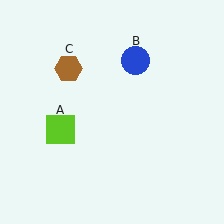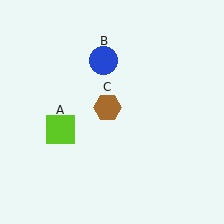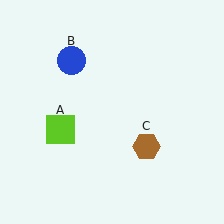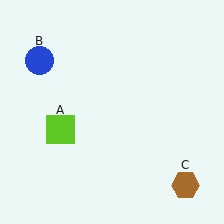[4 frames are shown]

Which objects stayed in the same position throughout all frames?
Lime square (object A) remained stationary.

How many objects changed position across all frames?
2 objects changed position: blue circle (object B), brown hexagon (object C).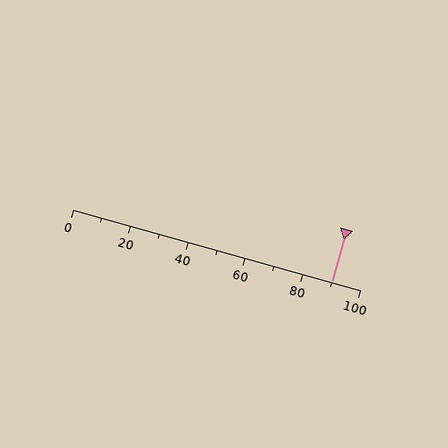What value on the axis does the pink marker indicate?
The marker indicates approximately 90.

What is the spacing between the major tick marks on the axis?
The major ticks are spaced 20 apart.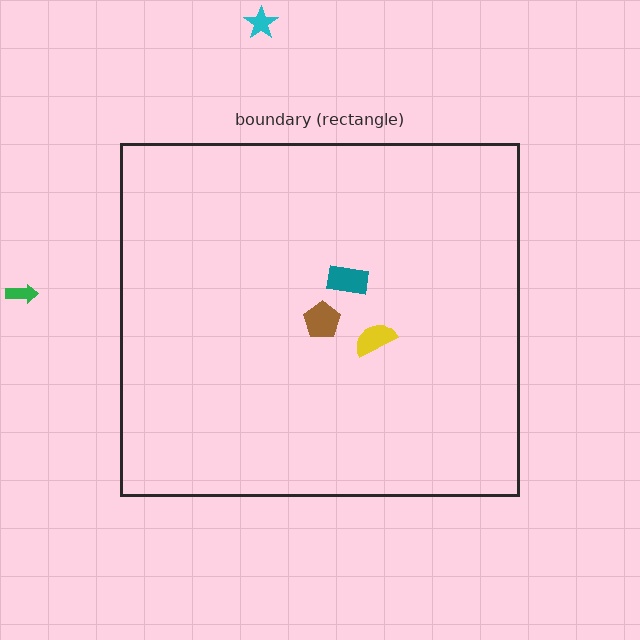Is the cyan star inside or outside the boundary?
Outside.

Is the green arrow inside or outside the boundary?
Outside.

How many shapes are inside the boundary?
3 inside, 2 outside.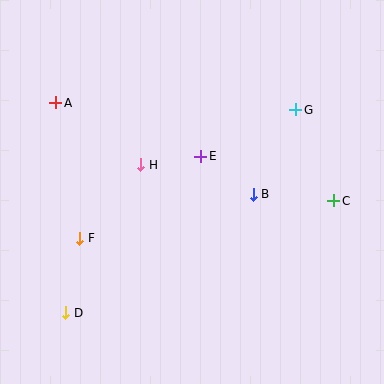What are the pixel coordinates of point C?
Point C is at (334, 201).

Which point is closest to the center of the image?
Point E at (201, 156) is closest to the center.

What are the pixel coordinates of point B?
Point B is at (253, 194).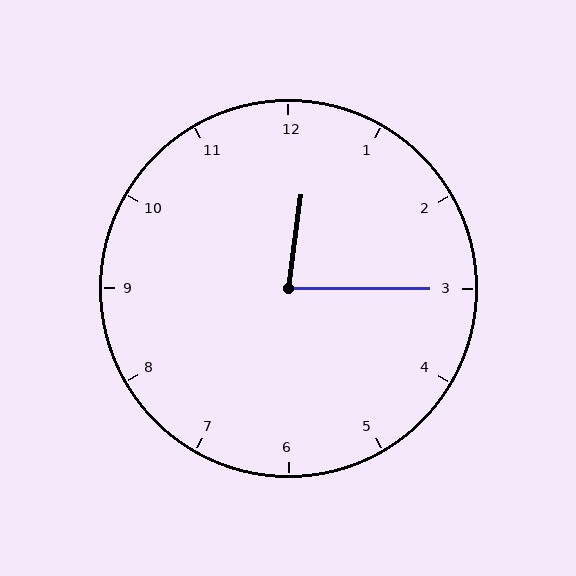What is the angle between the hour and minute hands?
Approximately 82 degrees.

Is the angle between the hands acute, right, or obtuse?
It is acute.